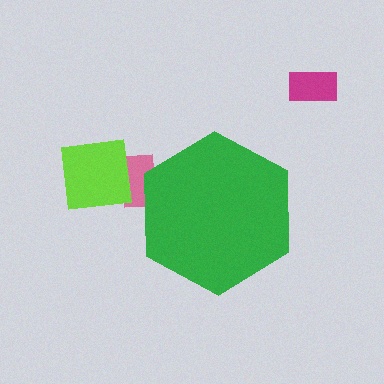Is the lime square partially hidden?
No, the lime square is fully visible.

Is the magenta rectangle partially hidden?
No, the magenta rectangle is fully visible.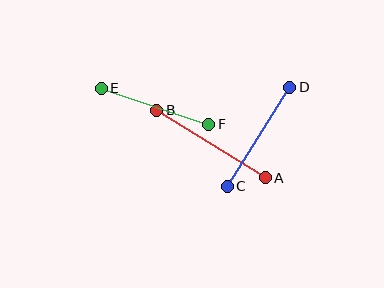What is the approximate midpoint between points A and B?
The midpoint is at approximately (211, 144) pixels.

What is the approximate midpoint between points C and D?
The midpoint is at approximately (258, 137) pixels.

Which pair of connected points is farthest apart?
Points A and B are farthest apart.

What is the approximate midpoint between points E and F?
The midpoint is at approximately (155, 106) pixels.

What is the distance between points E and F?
The distance is approximately 113 pixels.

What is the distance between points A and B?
The distance is approximately 128 pixels.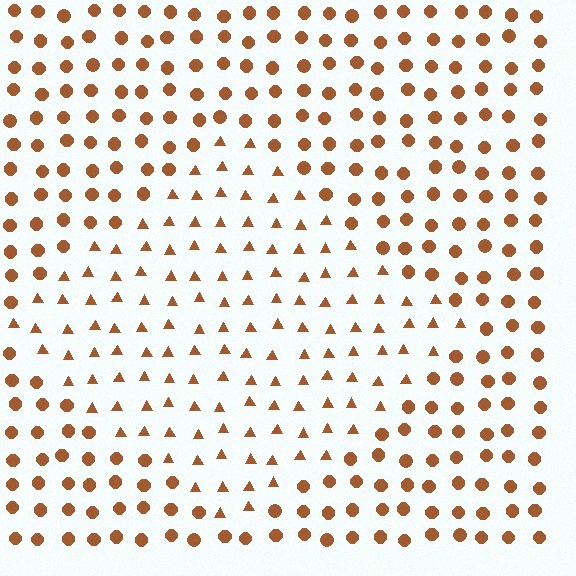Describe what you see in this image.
The image is filled with small brown elements arranged in a uniform grid. A diamond-shaped region contains triangles, while the surrounding area contains circles. The boundary is defined purely by the change in element shape.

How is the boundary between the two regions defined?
The boundary is defined by a change in element shape: triangles inside vs. circles outside. All elements share the same color and spacing.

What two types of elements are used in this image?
The image uses triangles inside the diamond region and circles outside it.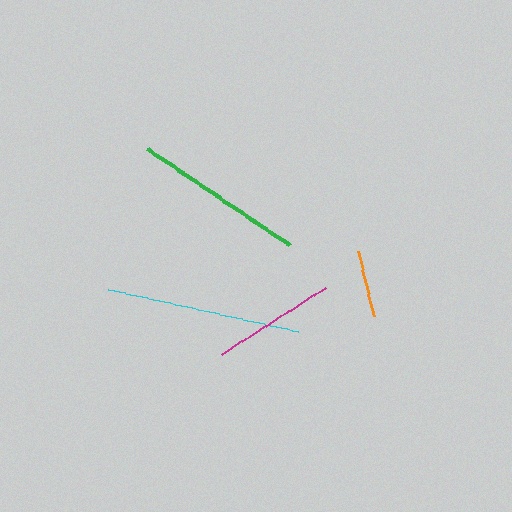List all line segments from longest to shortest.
From longest to shortest: cyan, green, magenta, orange.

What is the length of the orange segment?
The orange segment is approximately 66 pixels long.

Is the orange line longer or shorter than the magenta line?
The magenta line is longer than the orange line.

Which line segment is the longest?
The cyan line is the longest at approximately 194 pixels.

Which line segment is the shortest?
The orange line is the shortest at approximately 66 pixels.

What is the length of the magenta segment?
The magenta segment is approximately 124 pixels long.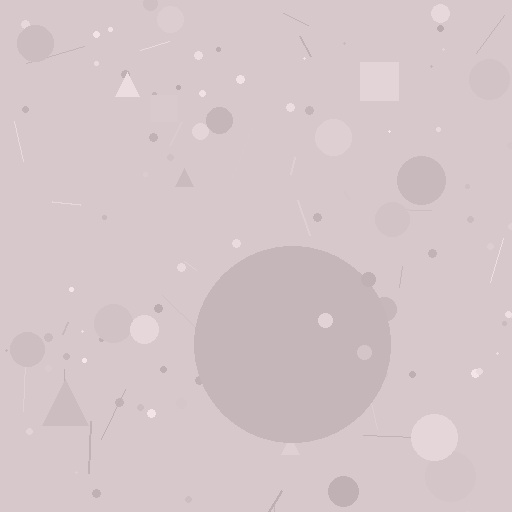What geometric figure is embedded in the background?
A circle is embedded in the background.